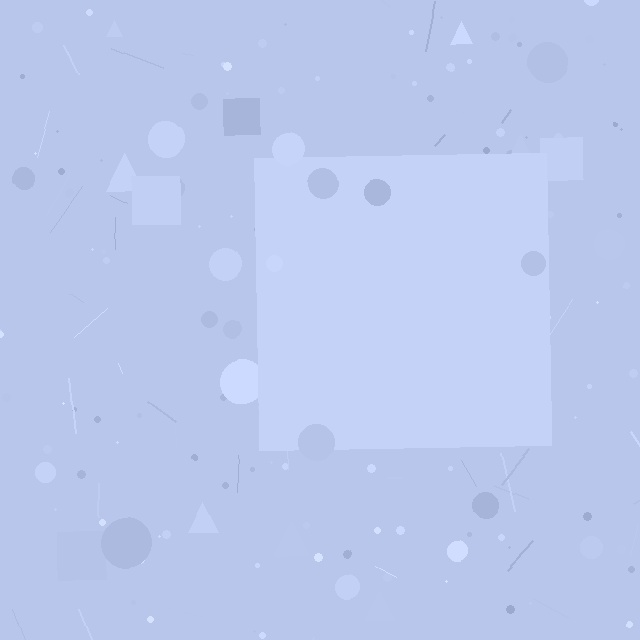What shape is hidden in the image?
A square is hidden in the image.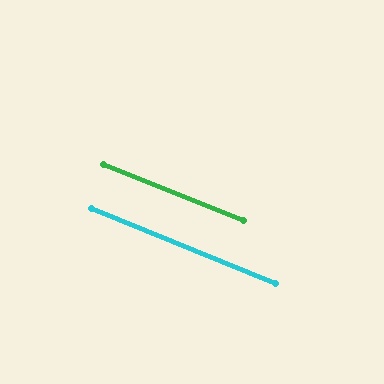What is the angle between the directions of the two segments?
Approximately 0 degrees.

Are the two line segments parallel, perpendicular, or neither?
Parallel — their directions differ by only 0.4°.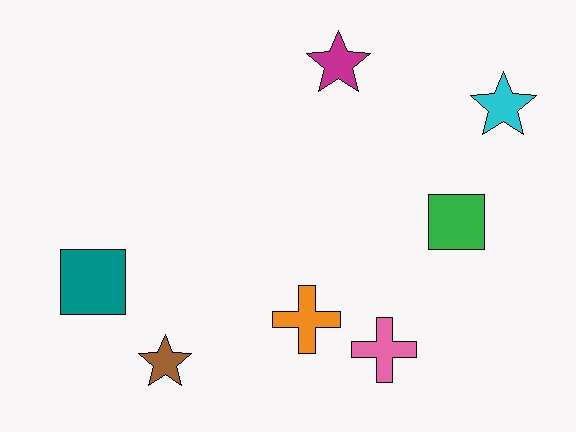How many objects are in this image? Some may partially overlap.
There are 7 objects.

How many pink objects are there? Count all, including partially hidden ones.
There is 1 pink object.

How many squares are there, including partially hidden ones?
There are 2 squares.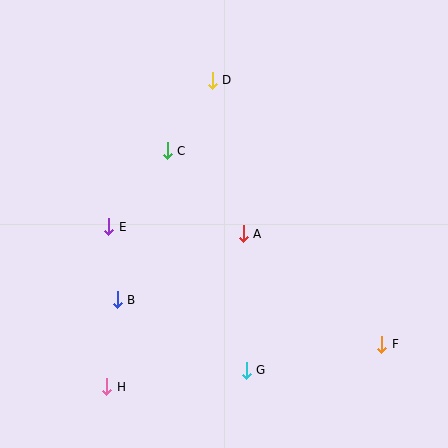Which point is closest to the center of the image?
Point A at (243, 234) is closest to the center.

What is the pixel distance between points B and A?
The distance between B and A is 142 pixels.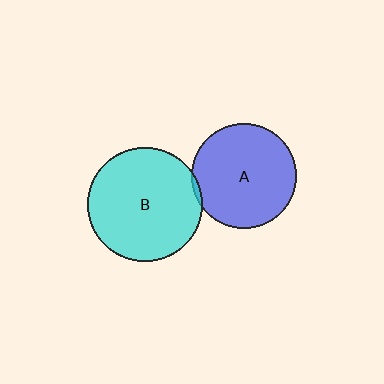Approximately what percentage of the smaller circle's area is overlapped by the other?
Approximately 5%.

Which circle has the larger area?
Circle B (cyan).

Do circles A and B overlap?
Yes.